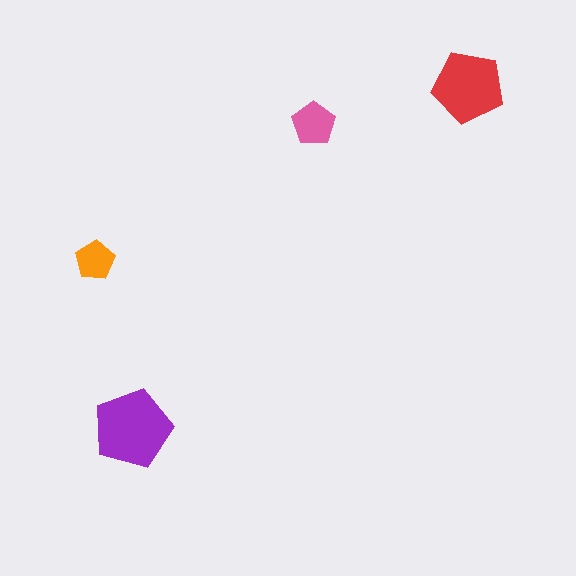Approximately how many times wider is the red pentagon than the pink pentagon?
About 1.5 times wider.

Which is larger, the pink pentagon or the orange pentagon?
The pink one.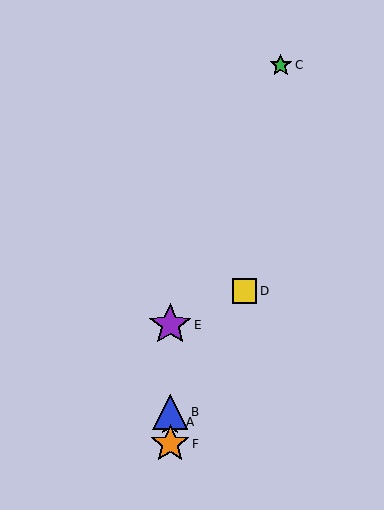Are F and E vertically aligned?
Yes, both are at x≈170.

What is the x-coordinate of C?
Object C is at x≈281.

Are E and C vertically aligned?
No, E is at x≈170 and C is at x≈281.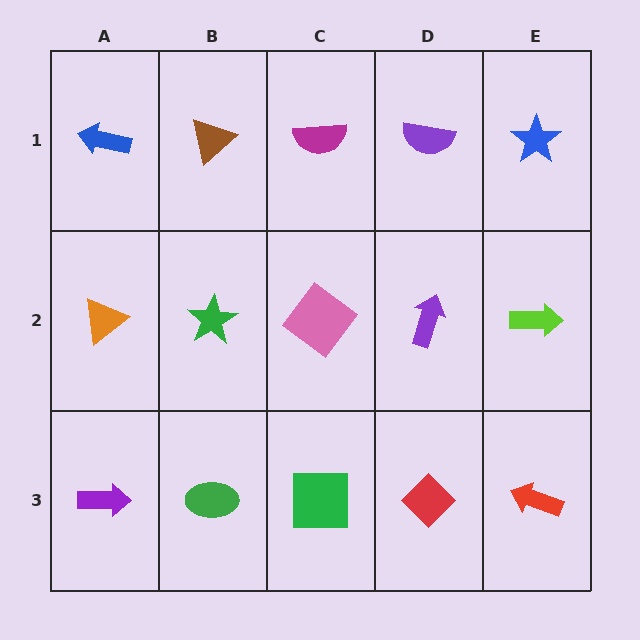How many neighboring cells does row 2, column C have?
4.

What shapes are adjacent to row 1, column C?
A pink diamond (row 2, column C), a brown triangle (row 1, column B), a purple semicircle (row 1, column D).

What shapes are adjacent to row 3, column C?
A pink diamond (row 2, column C), a green ellipse (row 3, column B), a red diamond (row 3, column D).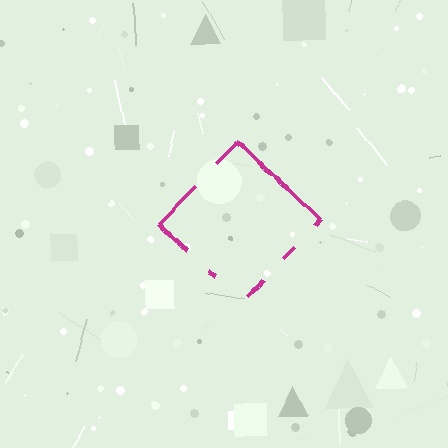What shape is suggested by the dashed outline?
The dashed outline suggests a diamond.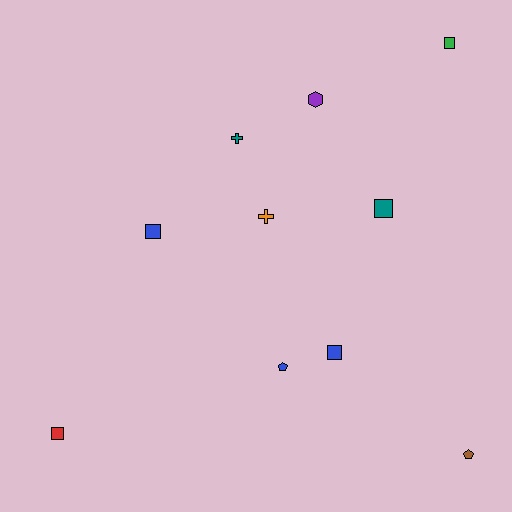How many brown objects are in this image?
There is 1 brown object.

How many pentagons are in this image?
There are 2 pentagons.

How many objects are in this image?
There are 10 objects.